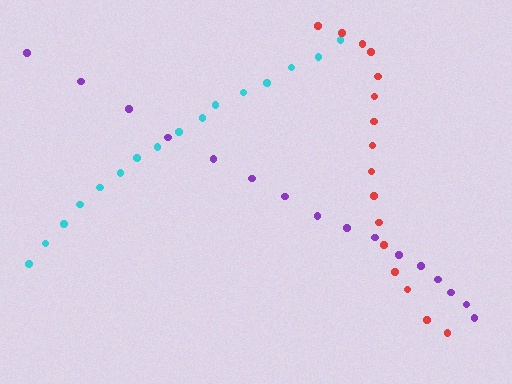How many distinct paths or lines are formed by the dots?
There are 3 distinct paths.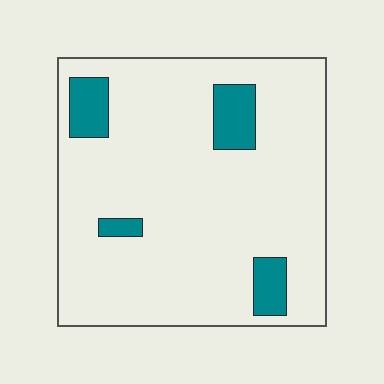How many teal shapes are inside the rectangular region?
4.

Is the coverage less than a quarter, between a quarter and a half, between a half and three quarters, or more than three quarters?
Less than a quarter.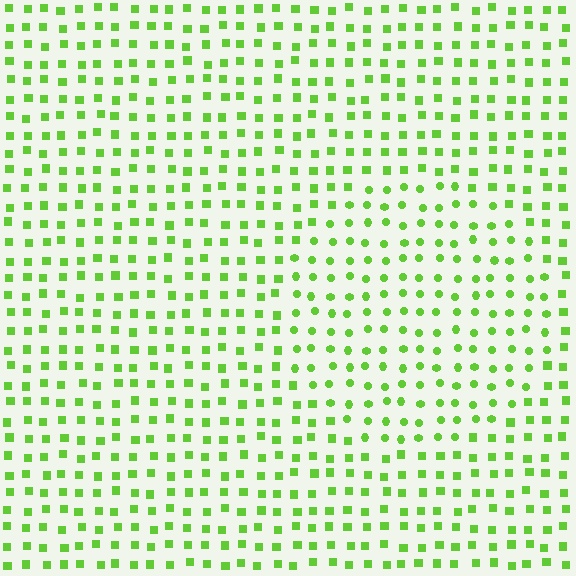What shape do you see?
I see a circle.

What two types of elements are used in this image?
The image uses circles inside the circle region and squares outside it.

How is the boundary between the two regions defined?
The boundary is defined by a change in element shape: circles inside vs. squares outside. All elements share the same color and spacing.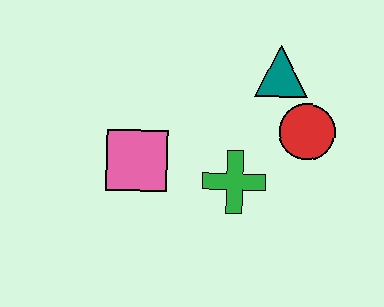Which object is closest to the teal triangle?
The red circle is closest to the teal triangle.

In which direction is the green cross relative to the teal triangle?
The green cross is below the teal triangle.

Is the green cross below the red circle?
Yes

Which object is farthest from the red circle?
The pink square is farthest from the red circle.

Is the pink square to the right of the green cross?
No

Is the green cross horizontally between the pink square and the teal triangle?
Yes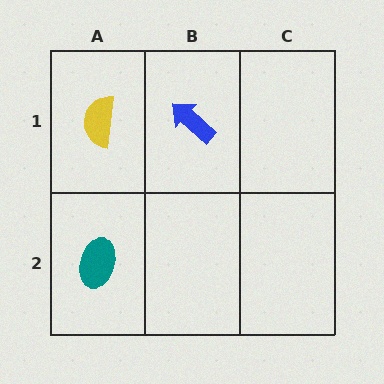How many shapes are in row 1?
2 shapes.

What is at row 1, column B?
A blue arrow.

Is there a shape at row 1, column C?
No, that cell is empty.